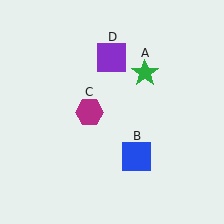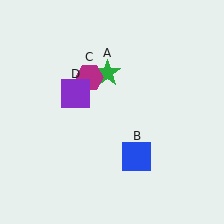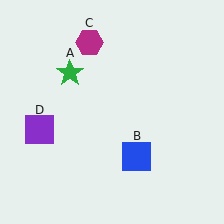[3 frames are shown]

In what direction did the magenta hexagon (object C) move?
The magenta hexagon (object C) moved up.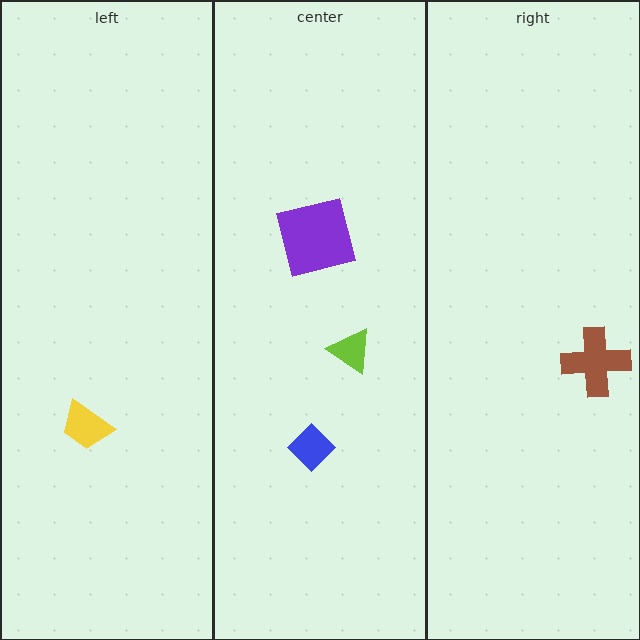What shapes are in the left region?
The yellow trapezoid.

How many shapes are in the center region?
3.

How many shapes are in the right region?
1.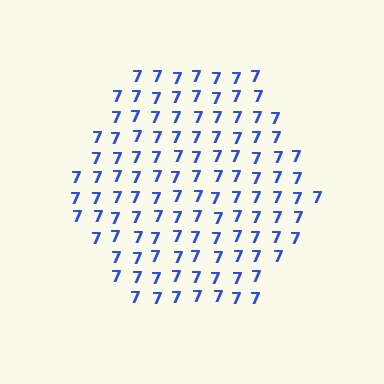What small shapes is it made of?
It is made of small digit 7's.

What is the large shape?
The large shape is a hexagon.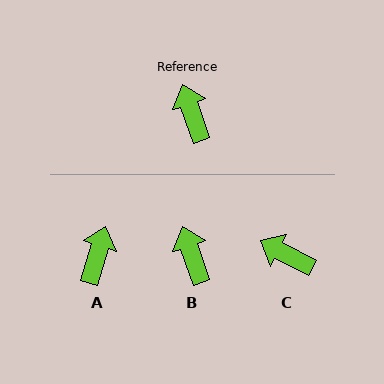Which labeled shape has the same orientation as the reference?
B.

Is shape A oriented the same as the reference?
No, it is off by about 36 degrees.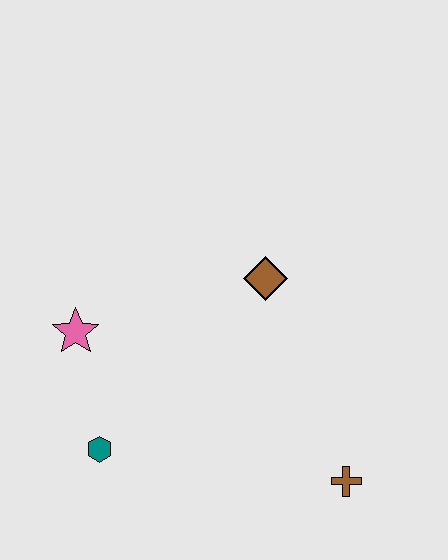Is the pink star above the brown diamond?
No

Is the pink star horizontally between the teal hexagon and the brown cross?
No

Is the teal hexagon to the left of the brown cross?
Yes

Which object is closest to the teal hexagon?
The pink star is closest to the teal hexagon.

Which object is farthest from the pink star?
The brown cross is farthest from the pink star.